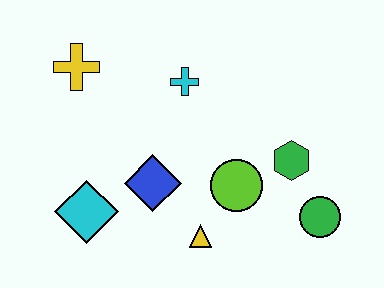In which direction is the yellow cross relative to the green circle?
The yellow cross is to the left of the green circle.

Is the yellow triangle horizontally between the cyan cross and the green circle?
Yes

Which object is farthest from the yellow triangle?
The yellow cross is farthest from the yellow triangle.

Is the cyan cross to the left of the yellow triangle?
Yes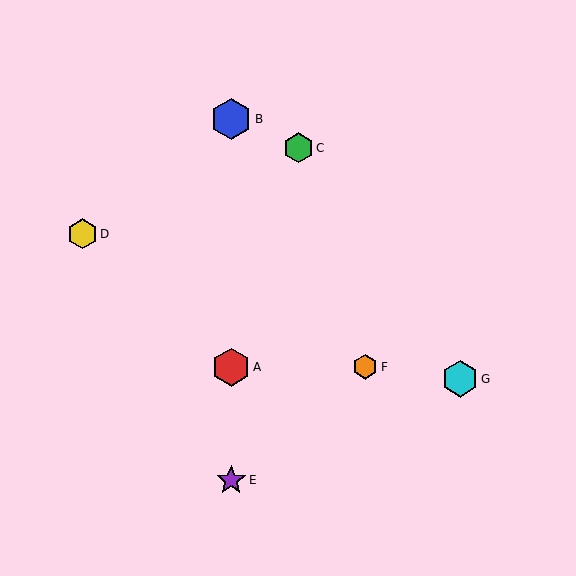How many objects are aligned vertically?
3 objects (A, B, E) are aligned vertically.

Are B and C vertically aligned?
No, B is at x≈231 and C is at x≈298.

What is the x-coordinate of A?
Object A is at x≈231.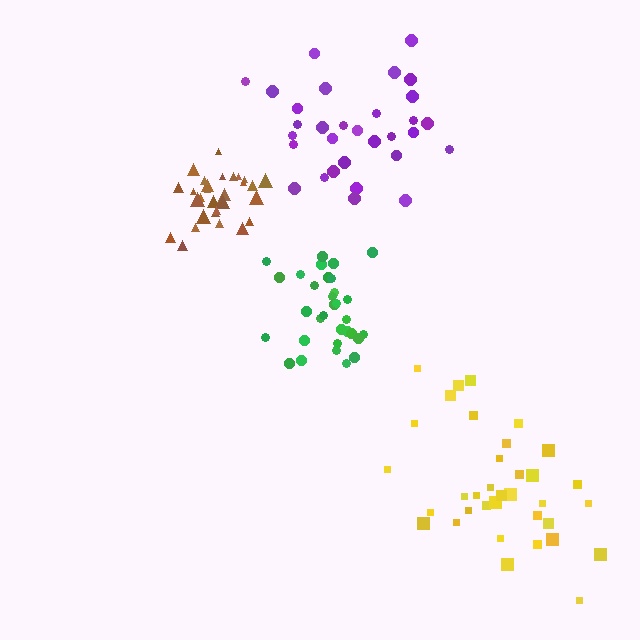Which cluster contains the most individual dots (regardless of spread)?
Yellow (35).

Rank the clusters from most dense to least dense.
brown, green, purple, yellow.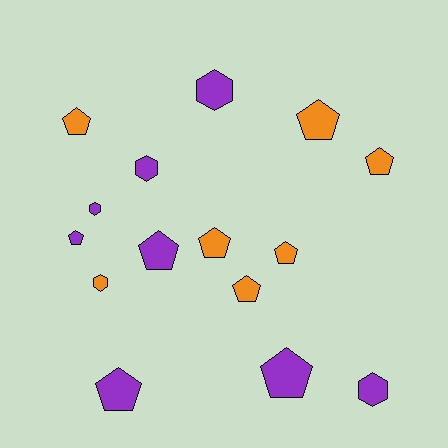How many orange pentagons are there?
There are 6 orange pentagons.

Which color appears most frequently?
Purple, with 8 objects.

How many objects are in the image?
There are 15 objects.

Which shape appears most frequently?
Pentagon, with 10 objects.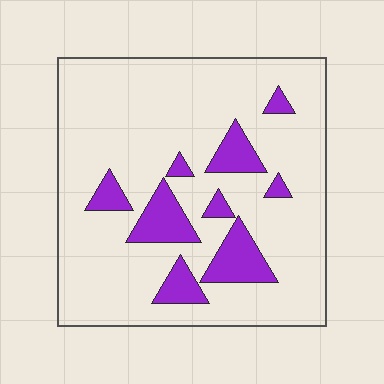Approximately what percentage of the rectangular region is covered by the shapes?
Approximately 15%.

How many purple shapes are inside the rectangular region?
9.